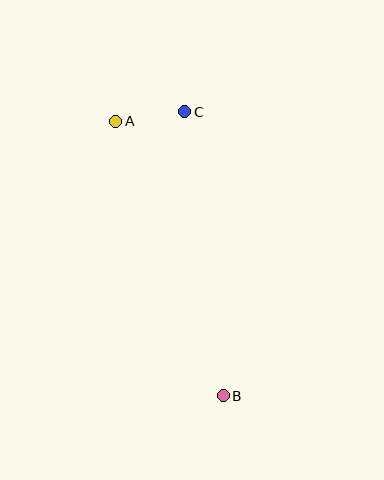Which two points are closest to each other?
Points A and C are closest to each other.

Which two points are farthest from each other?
Points A and B are farthest from each other.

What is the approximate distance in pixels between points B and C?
The distance between B and C is approximately 286 pixels.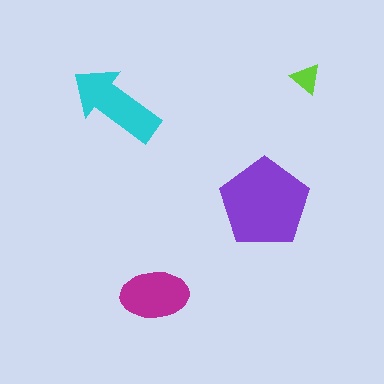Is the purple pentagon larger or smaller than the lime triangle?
Larger.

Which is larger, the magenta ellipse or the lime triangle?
The magenta ellipse.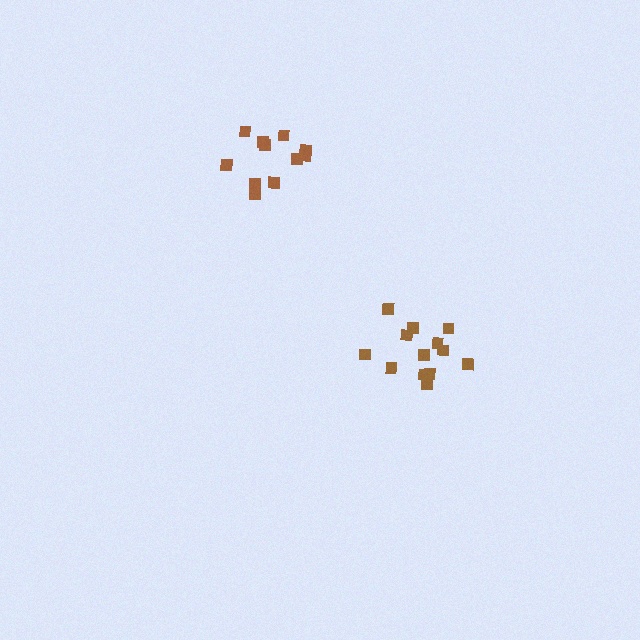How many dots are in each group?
Group 1: 13 dots, Group 2: 11 dots (24 total).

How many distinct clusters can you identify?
There are 2 distinct clusters.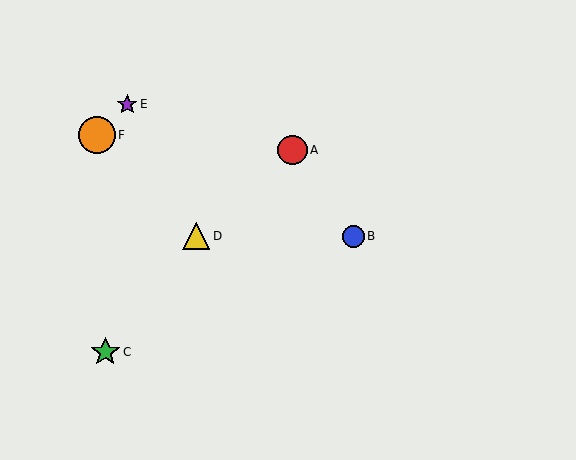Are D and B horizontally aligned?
Yes, both are at y≈236.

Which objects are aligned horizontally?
Objects B, D are aligned horizontally.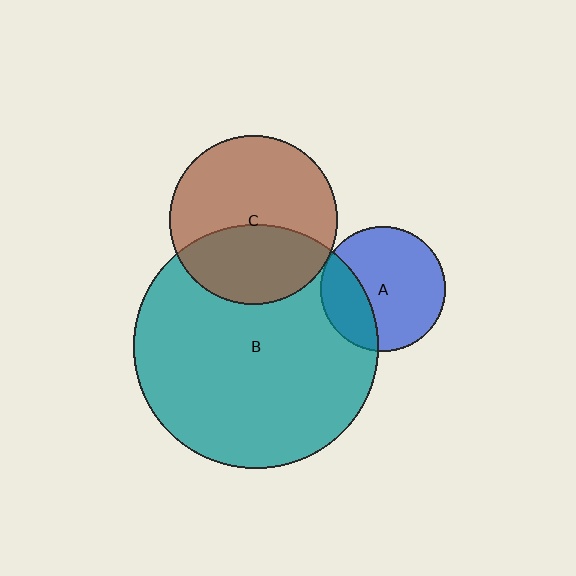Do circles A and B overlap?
Yes.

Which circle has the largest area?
Circle B (teal).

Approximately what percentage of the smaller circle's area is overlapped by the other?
Approximately 30%.